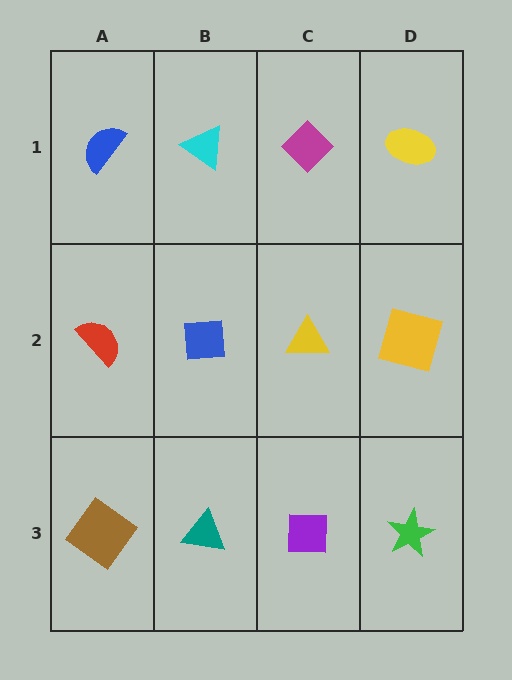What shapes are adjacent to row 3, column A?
A red semicircle (row 2, column A), a teal triangle (row 3, column B).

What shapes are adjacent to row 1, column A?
A red semicircle (row 2, column A), a cyan triangle (row 1, column B).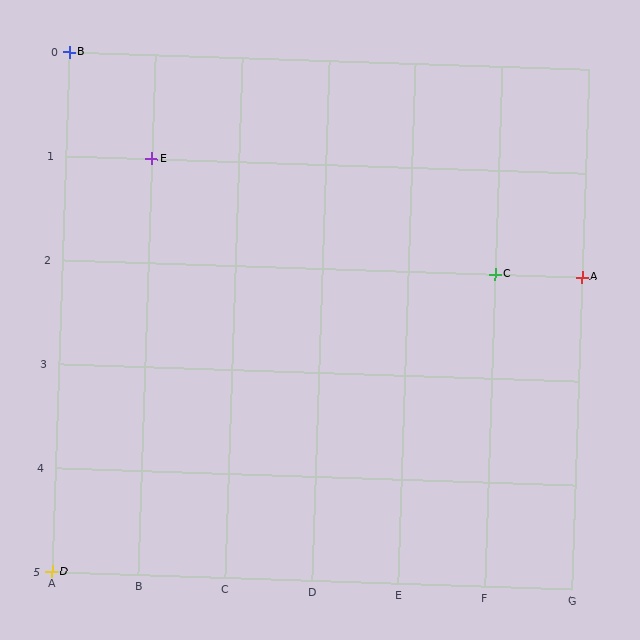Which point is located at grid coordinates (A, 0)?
Point B is at (A, 0).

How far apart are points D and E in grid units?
Points D and E are 1 column and 4 rows apart (about 4.1 grid units diagonally).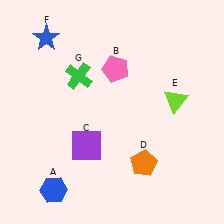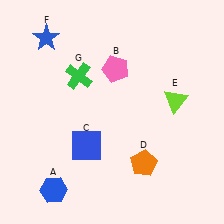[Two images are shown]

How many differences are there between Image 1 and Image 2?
There is 1 difference between the two images.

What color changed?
The square (C) changed from purple in Image 1 to blue in Image 2.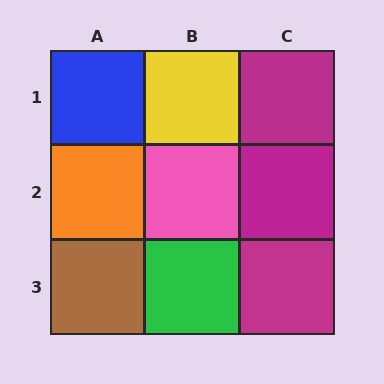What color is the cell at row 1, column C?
Magenta.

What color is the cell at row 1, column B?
Yellow.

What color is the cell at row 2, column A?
Orange.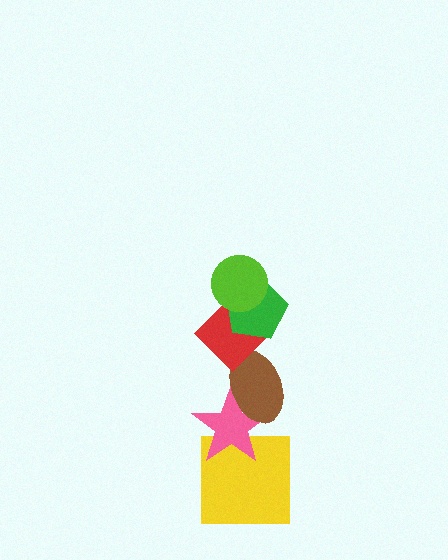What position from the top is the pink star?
The pink star is 5th from the top.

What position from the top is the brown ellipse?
The brown ellipse is 4th from the top.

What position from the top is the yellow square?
The yellow square is 6th from the top.